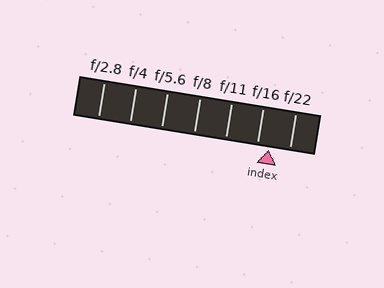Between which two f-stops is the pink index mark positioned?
The index mark is between f/16 and f/22.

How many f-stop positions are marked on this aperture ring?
There are 7 f-stop positions marked.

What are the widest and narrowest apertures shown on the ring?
The widest aperture shown is f/2.8 and the narrowest is f/22.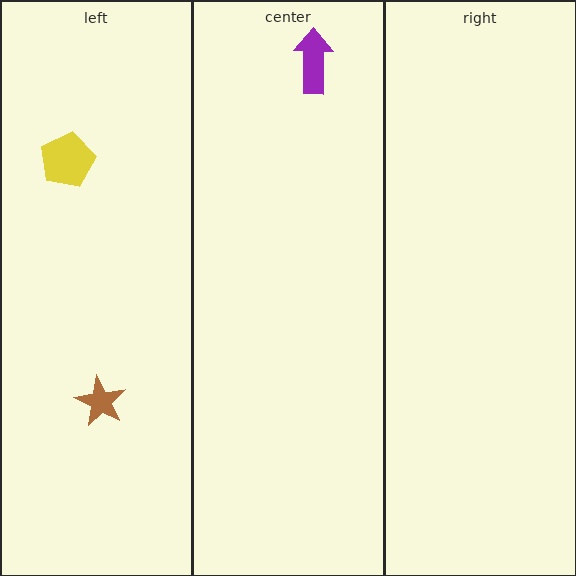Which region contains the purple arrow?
The center region.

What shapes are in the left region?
The brown star, the yellow pentagon.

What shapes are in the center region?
The purple arrow.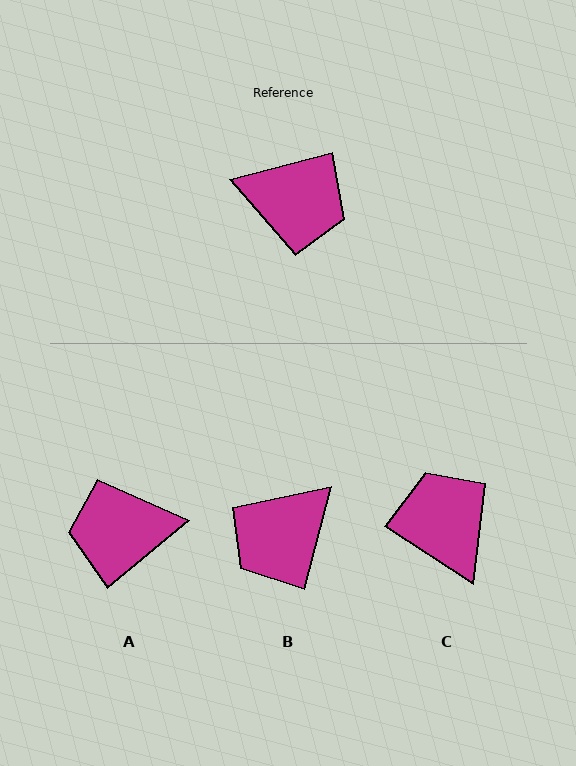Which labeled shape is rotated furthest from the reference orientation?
A, about 155 degrees away.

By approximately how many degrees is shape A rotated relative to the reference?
Approximately 155 degrees clockwise.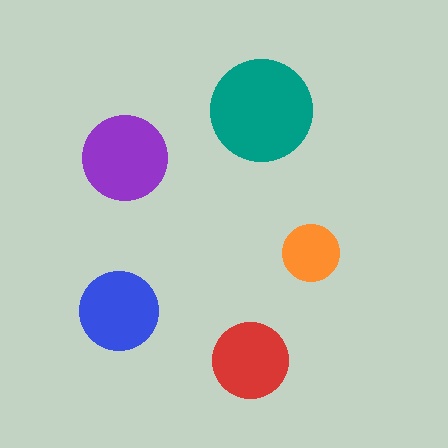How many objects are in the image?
There are 5 objects in the image.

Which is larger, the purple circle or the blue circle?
The purple one.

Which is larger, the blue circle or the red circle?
The blue one.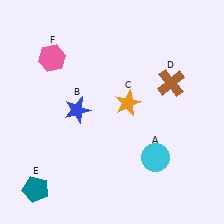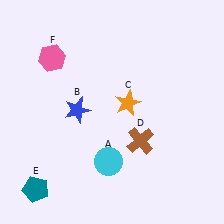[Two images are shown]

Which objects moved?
The objects that moved are: the cyan circle (A), the brown cross (D).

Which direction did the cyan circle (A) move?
The cyan circle (A) moved left.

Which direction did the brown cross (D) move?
The brown cross (D) moved down.